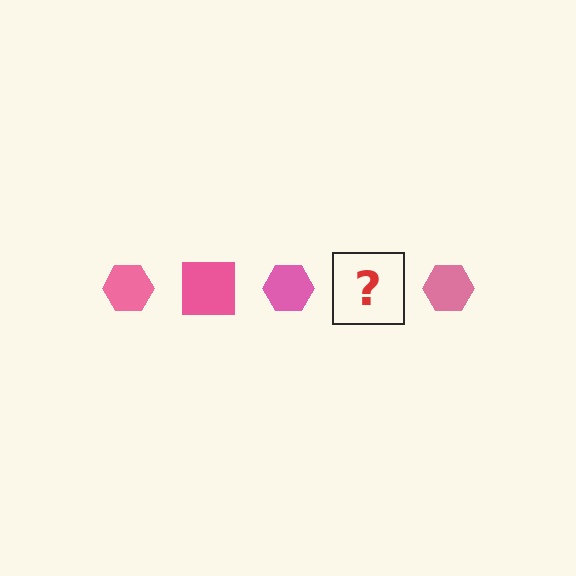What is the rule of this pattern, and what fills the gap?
The rule is that the pattern cycles through hexagon, square shapes in pink. The gap should be filled with a pink square.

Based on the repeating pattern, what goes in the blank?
The blank should be a pink square.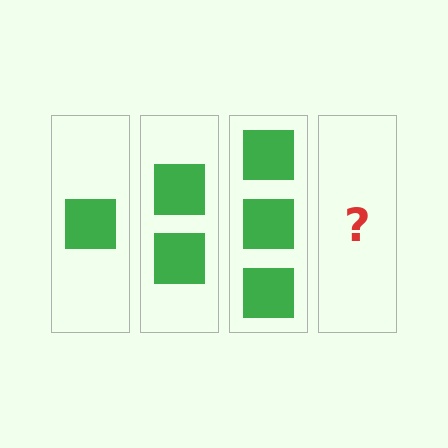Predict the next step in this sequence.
The next step is 4 squares.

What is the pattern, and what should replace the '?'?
The pattern is that each step adds one more square. The '?' should be 4 squares.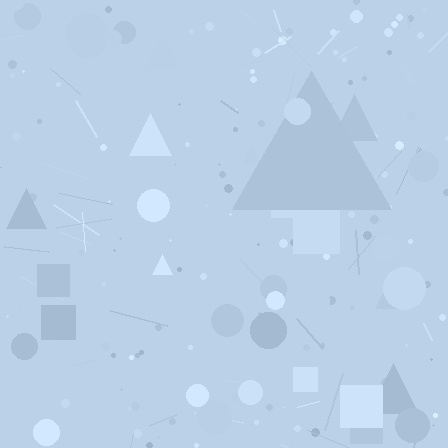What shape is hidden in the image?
A triangle is hidden in the image.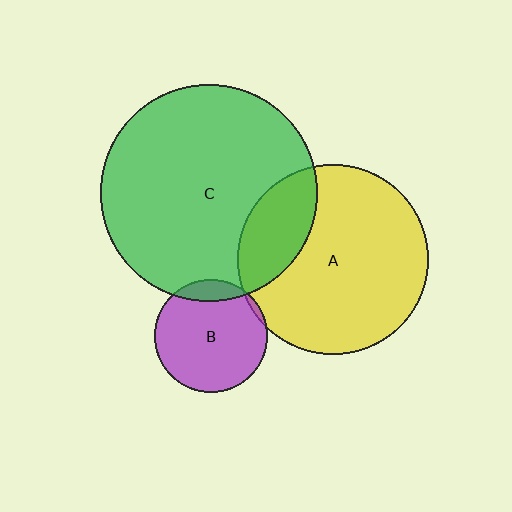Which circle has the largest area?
Circle C (green).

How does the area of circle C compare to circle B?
Approximately 3.7 times.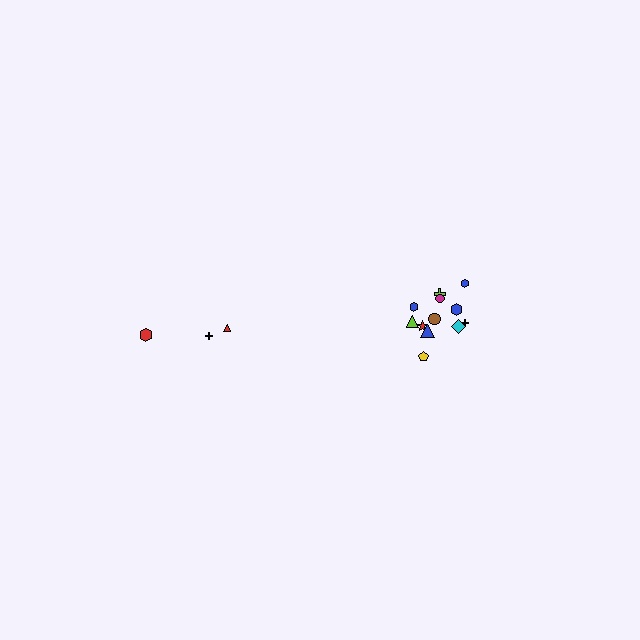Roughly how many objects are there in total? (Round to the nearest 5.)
Roughly 15 objects in total.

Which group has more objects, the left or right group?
The right group.